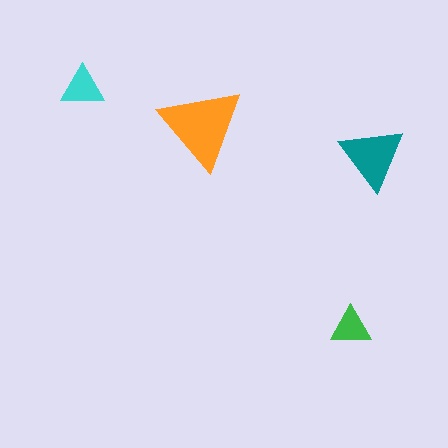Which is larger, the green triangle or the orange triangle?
The orange one.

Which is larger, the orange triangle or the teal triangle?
The orange one.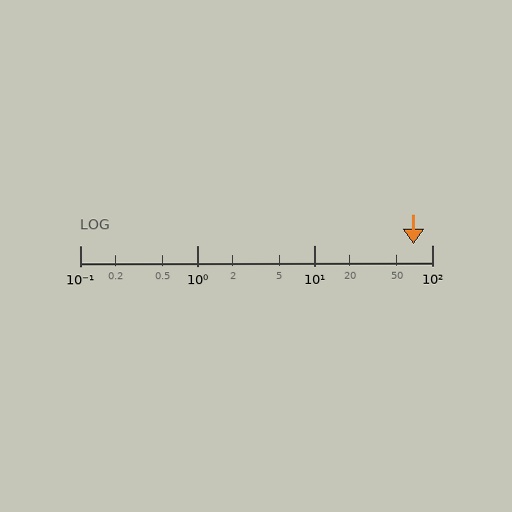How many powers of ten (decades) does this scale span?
The scale spans 3 decades, from 0.1 to 100.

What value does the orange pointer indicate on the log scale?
The pointer indicates approximately 70.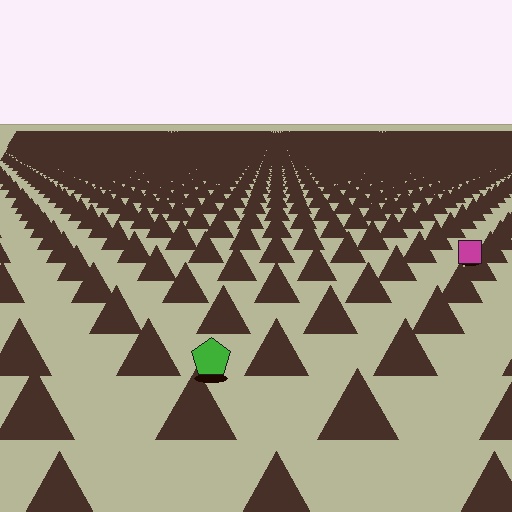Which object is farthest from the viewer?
The magenta square is farthest from the viewer. It appears smaller and the ground texture around it is denser.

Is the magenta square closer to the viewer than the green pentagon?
No. The green pentagon is closer — you can tell from the texture gradient: the ground texture is coarser near it.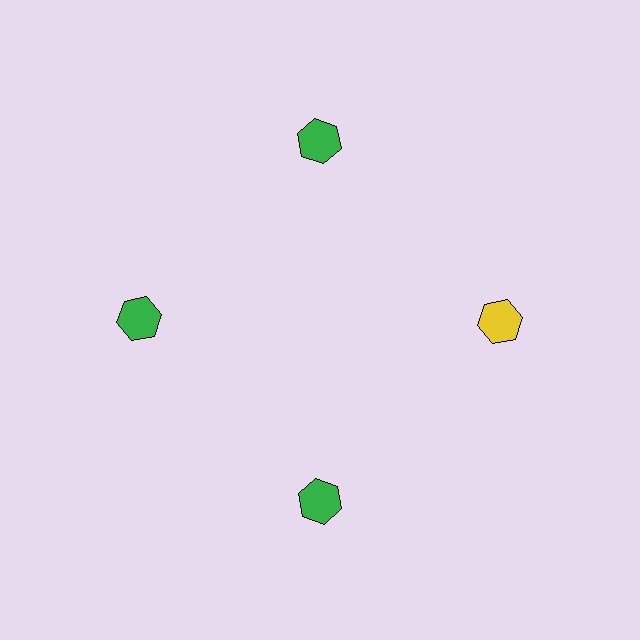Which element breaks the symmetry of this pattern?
The yellow hexagon at roughly the 3 o'clock position breaks the symmetry. All other shapes are green hexagons.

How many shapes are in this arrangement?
There are 4 shapes arranged in a ring pattern.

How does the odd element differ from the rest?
It has a different color: yellow instead of green.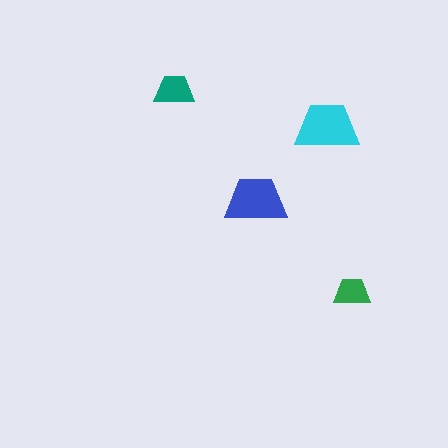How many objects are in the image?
There are 4 objects in the image.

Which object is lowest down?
The green trapezoid is bottommost.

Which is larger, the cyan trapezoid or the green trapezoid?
The cyan one.